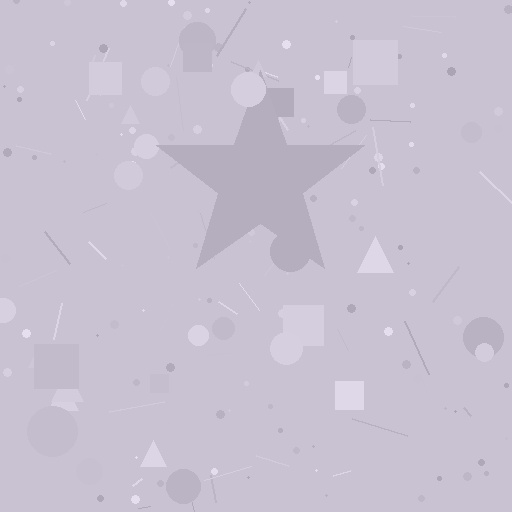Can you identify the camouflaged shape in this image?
The camouflaged shape is a star.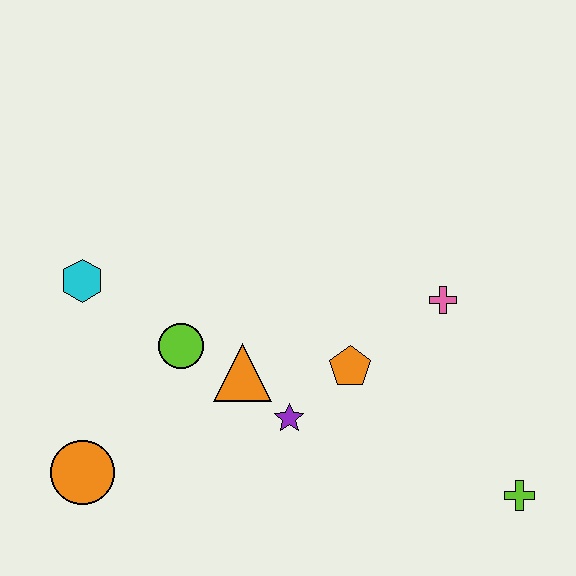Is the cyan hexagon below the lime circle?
No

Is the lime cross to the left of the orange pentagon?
No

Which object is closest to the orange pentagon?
The purple star is closest to the orange pentagon.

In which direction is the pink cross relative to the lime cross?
The pink cross is above the lime cross.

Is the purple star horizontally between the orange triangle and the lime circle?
No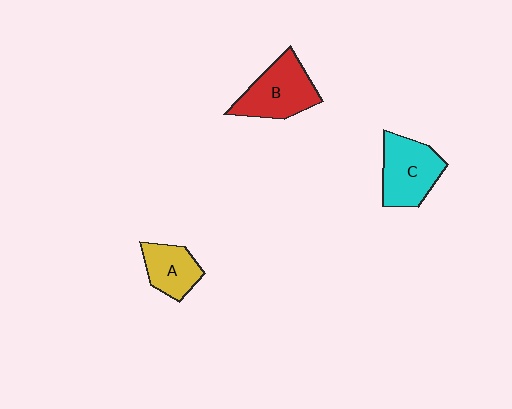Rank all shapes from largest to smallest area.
From largest to smallest: B (red), C (cyan), A (yellow).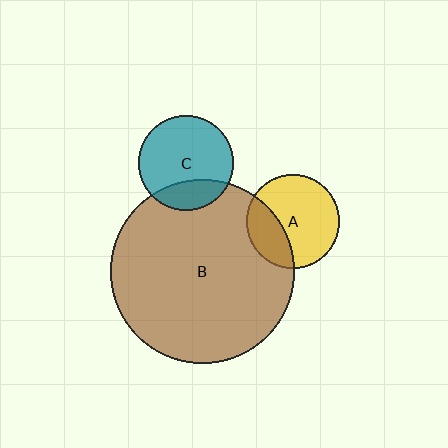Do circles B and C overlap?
Yes.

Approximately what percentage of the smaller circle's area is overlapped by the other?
Approximately 25%.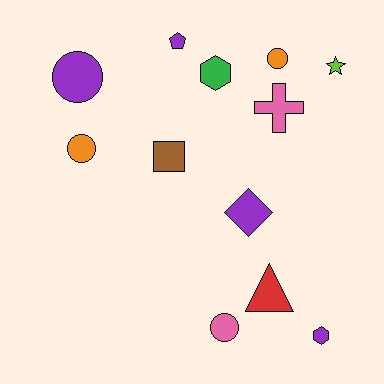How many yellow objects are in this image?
There are no yellow objects.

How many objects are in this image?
There are 12 objects.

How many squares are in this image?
There is 1 square.